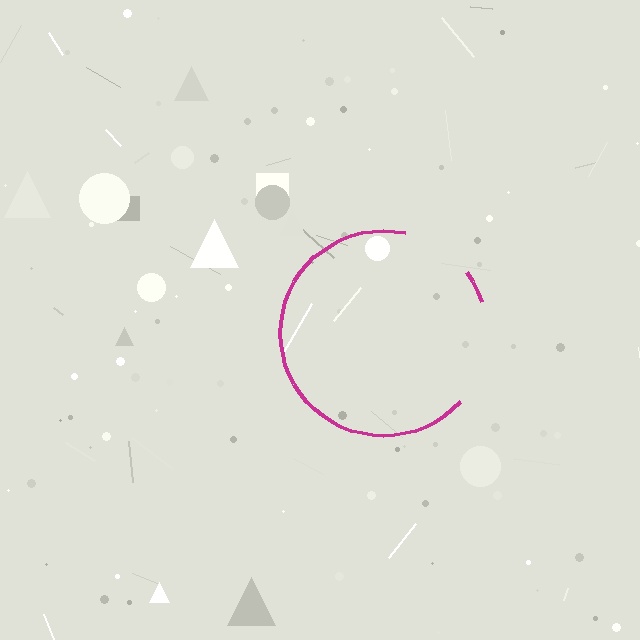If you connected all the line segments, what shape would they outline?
They would outline a circle.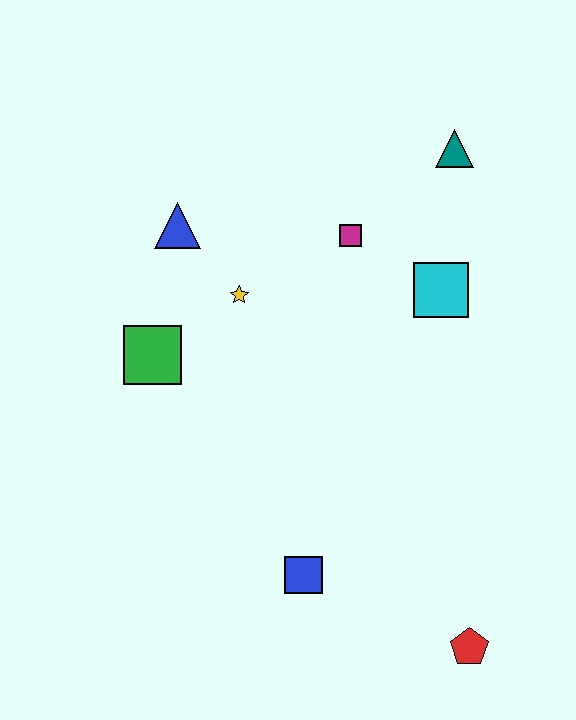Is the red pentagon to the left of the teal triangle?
No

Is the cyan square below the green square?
No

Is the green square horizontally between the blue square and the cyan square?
No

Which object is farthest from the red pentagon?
The blue triangle is farthest from the red pentagon.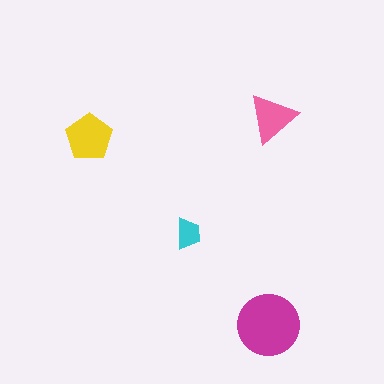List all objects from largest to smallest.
The magenta circle, the yellow pentagon, the pink triangle, the cyan trapezoid.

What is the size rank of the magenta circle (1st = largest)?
1st.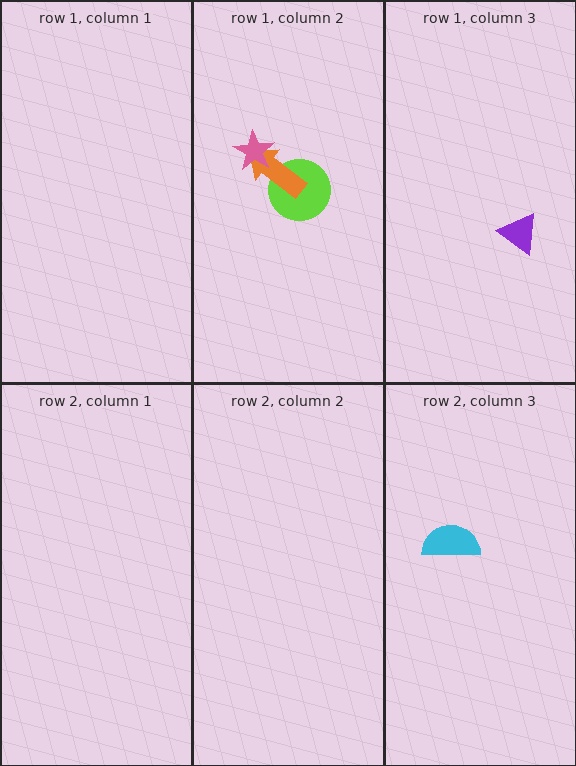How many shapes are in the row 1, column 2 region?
3.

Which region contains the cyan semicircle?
The row 2, column 3 region.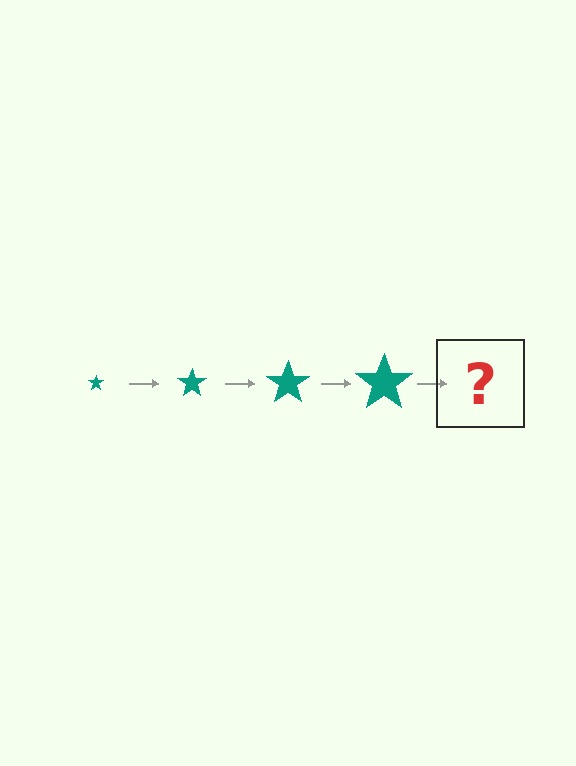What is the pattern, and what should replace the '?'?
The pattern is that the star gets progressively larger each step. The '?' should be a teal star, larger than the previous one.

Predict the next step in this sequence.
The next step is a teal star, larger than the previous one.